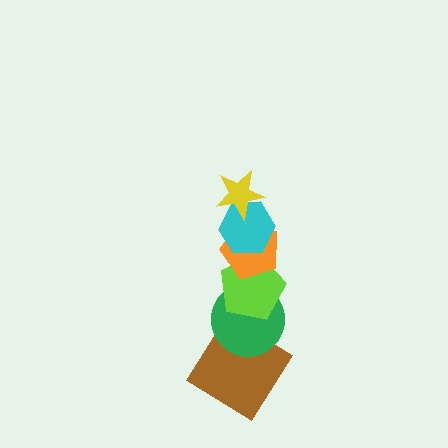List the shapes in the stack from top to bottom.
From top to bottom: the yellow star, the cyan hexagon, the orange pentagon, the lime pentagon, the green circle, the brown diamond.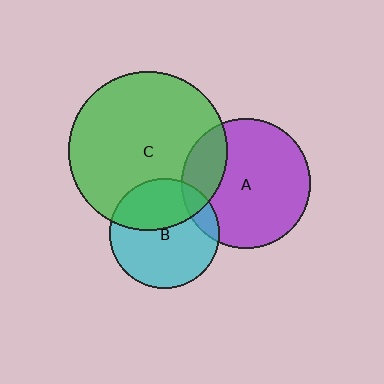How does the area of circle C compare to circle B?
Approximately 2.1 times.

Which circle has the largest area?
Circle C (green).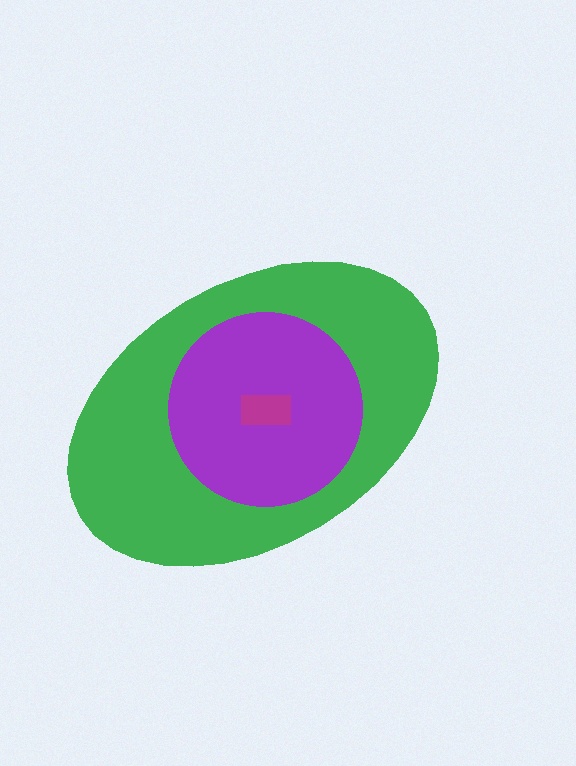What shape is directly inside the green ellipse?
The purple circle.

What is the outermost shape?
The green ellipse.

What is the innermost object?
The magenta rectangle.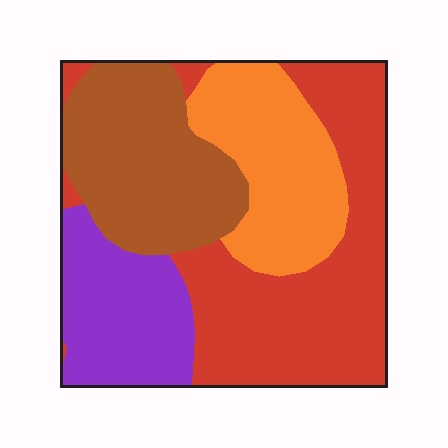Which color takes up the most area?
Red, at roughly 35%.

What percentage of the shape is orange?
Orange covers about 20% of the shape.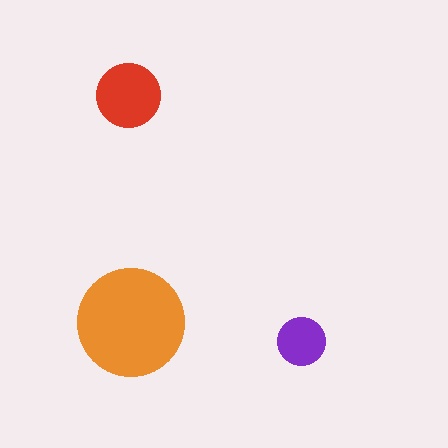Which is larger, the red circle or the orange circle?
The orange one.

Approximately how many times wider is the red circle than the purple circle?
About 1.5 times wider.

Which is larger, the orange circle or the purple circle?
The orange one.